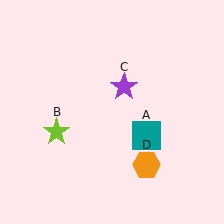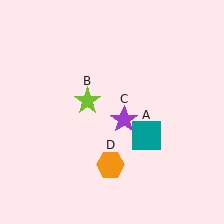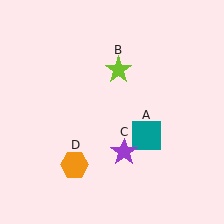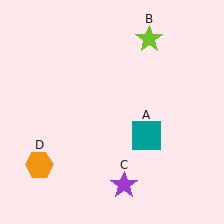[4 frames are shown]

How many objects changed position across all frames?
3 objects changed position: lime star (object B), purple star (object C), orange hexagon (object D).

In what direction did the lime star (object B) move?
The lime star (object B) moved up and to the right.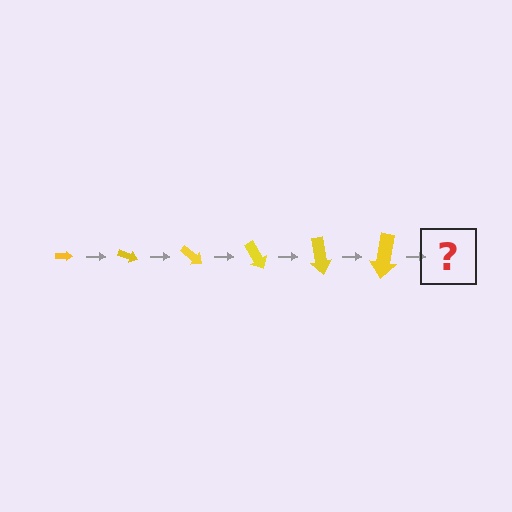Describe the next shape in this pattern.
It should be an arrow, larger than the previous one and rotated 120 degrees from the start.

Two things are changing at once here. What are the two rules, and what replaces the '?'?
The two rules are that the arrow grows larger each step and it rotates 20 degrees each step. The '?' should be an arrow, larger than the previous one and rotated 120 degrees from the start.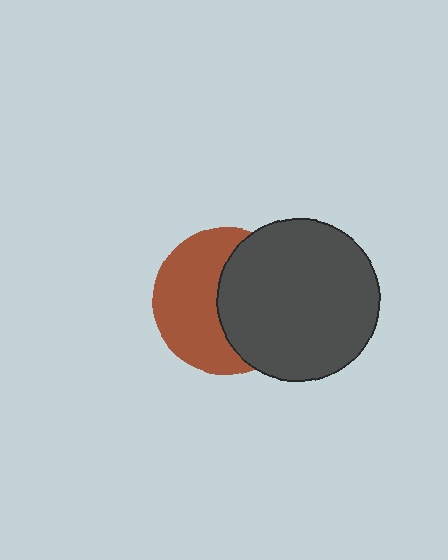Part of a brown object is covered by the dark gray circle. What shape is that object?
It is a circle.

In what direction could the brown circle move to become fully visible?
The brown circle could move left. That would shift it out from behind the dark gray circle entirely.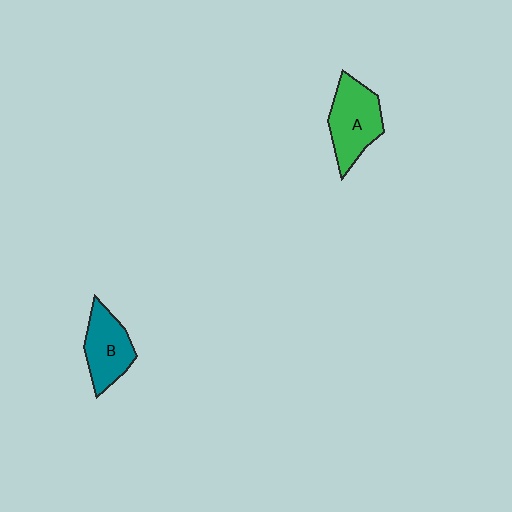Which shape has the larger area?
Shape A (green).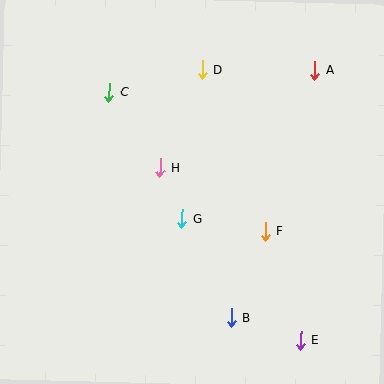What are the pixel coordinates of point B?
Point B is at (231, 318).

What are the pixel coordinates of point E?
Point E is at (300, 340).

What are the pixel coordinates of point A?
Point A is at (315, 70).